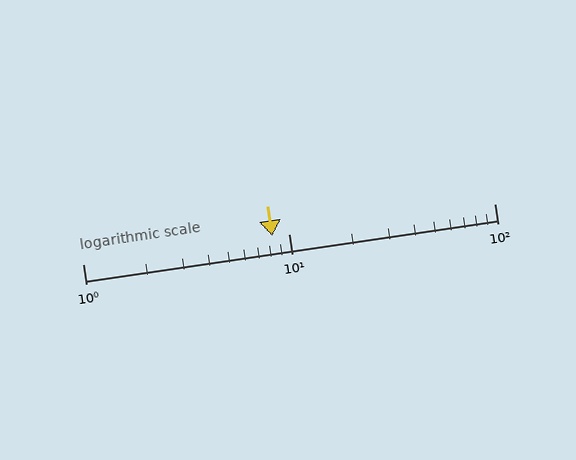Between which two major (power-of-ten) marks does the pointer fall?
The pointer is between 1 and 10.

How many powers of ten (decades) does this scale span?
The scale spans 2 decades, from 1 to 100.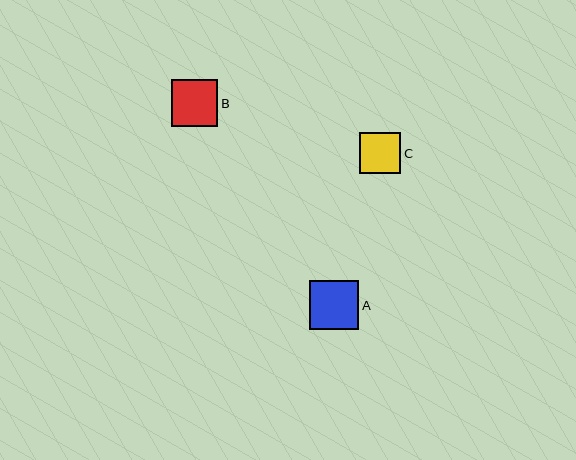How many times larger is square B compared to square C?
Square B is approximately 1.1 times the size of square C.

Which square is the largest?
Square A is the largest with a size of approximately 49 pixels.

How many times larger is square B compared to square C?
Square B is approximately 1.1 times the size of square C.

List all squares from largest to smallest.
From largest to smallest: A, B, C.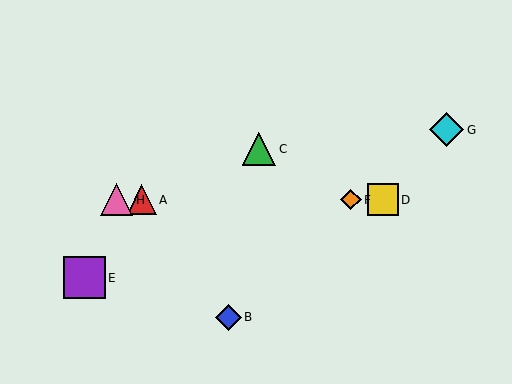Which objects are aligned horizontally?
Objects A, D, F, H are aligned horizontally.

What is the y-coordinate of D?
Object D is at y≈200.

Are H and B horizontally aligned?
No, H is at y≈200 and B is at y≈317.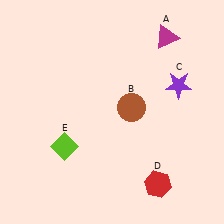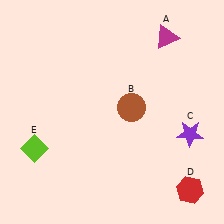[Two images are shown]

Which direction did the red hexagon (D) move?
The red hexagon (D) moved right.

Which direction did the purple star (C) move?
The purple star (C) moved down.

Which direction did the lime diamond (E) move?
The lime diamond (E) moved left.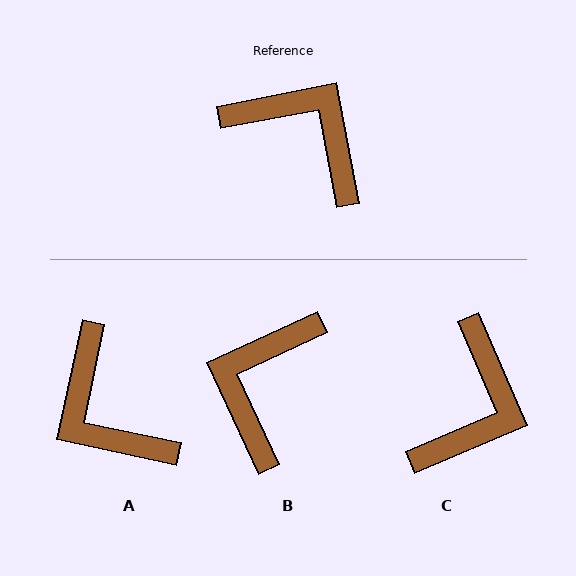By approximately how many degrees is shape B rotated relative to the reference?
Approximately 104 degrees counter-clockwise.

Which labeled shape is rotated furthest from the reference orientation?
A, about 157 degrees away.